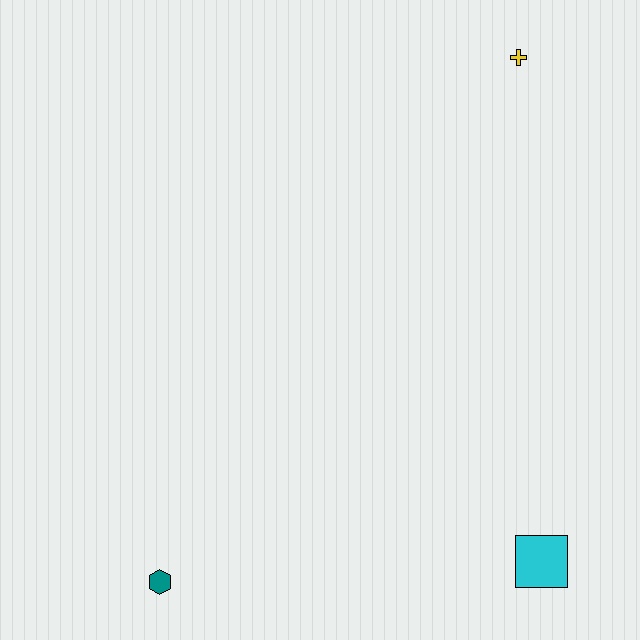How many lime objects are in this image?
There are no lime objects.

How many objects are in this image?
There are 3 objects.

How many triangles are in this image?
There are no triangles.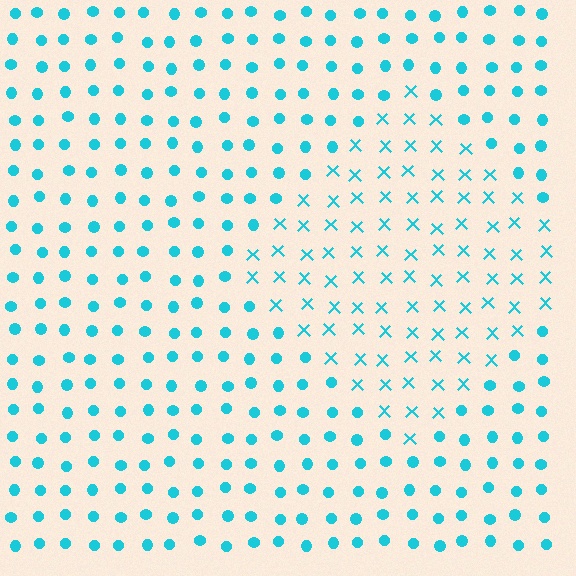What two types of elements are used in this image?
The image uses X marks inside the diamond region and circles outside it.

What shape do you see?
I see a diamond.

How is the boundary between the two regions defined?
The boundary is defined by a change in element shape: X marks inside vs. circles outside. All elements share the same color and spacing.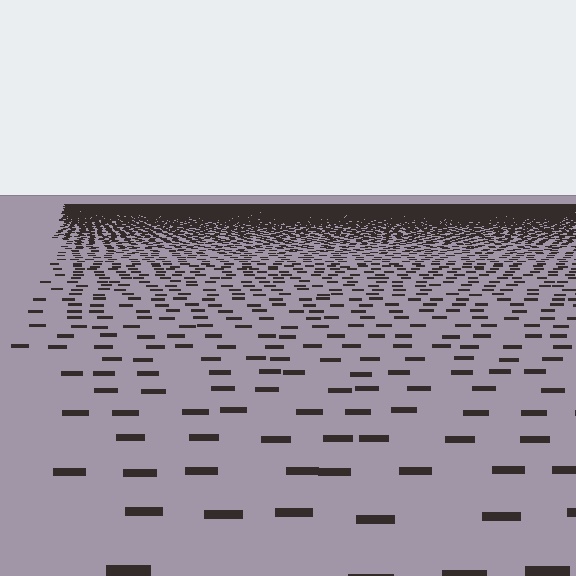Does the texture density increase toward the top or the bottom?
Density increases toward the top.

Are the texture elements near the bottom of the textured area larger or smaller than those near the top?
Larger. Near the bottom, elements are closer to the viewer and appear at a bigger on-screen size.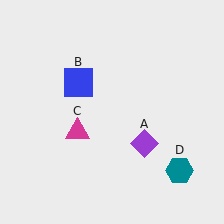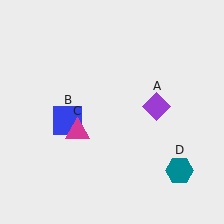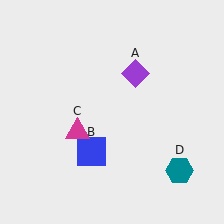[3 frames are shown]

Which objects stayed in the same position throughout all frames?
Magenta triangle (object C) and teal hexagon (object D) remained stationary.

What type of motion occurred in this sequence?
The purple diamond (object A), blue square (object B) rotated counterclockwise around the center of the scene.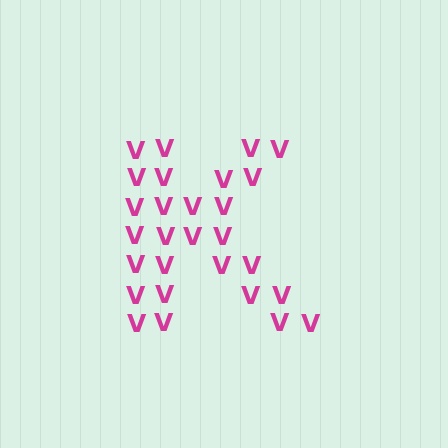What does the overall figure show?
The overall figure shows the letter K.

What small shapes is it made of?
It is made of small letter V's.